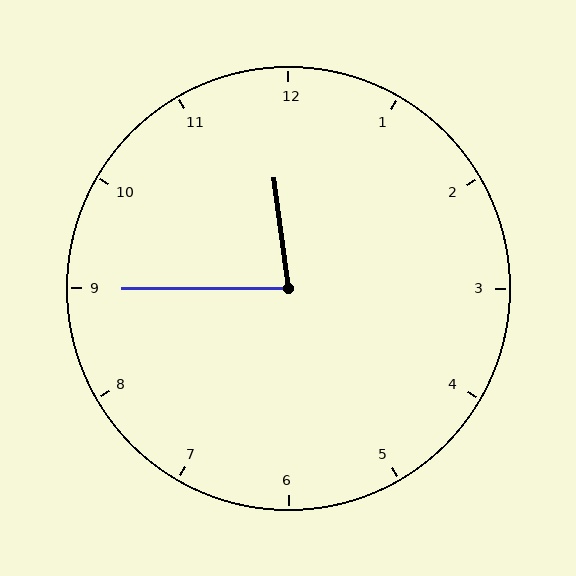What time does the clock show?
11:45.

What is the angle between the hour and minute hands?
Approximately 82 degrees.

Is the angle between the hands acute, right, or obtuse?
It is acute.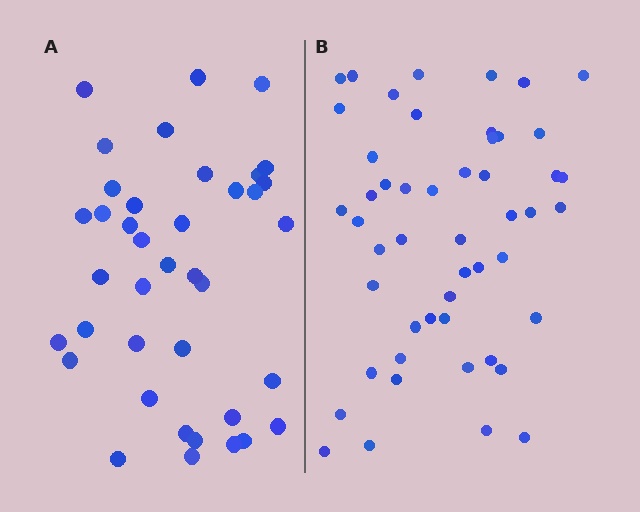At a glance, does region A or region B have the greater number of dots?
Region B (the right region) has more dots.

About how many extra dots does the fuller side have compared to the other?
Region B has roughly 12 or so more dots than region A.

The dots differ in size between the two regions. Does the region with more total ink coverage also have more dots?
No. Region A has more total ink coverage because its dots are larger, but region B actually contains more individual dots. Total area can be misleading — the number of items is what matters here.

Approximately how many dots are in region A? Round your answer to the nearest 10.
About 40 dots. (The exact count is 39, which rounds to 40.)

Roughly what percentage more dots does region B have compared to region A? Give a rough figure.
About 30% more.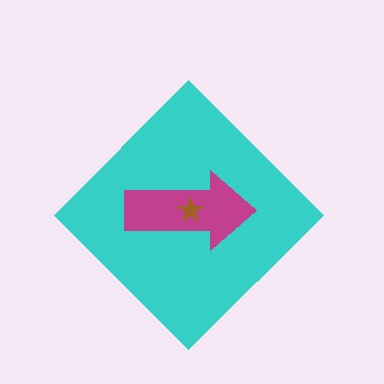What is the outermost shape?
The cyan diamond.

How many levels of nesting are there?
3.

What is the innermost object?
The brown star.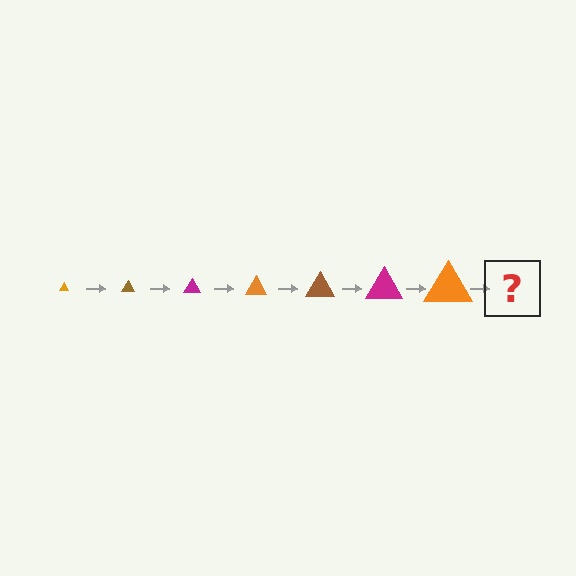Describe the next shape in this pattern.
It should be a brown triangle, larger than the previous one.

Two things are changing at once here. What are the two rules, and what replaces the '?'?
The two rules are that the triangle grows larger each step and the color cycles through orange, brown, and magenta. The '?' should be a brown triangle, larger than the previous one.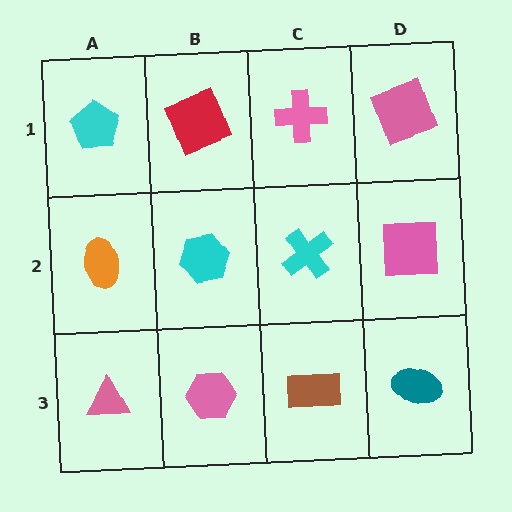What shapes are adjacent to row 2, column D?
A pink square (row 1, column D), a teal ellipse (row 3, column D), a cyan cross (row 2, column C).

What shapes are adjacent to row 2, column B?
A red square (row 1, column B), a pink hexagon (row 3, column B), an orange ellipse (row 2, column A), a cyan cross (row 2, column C).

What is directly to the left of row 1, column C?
A red square.